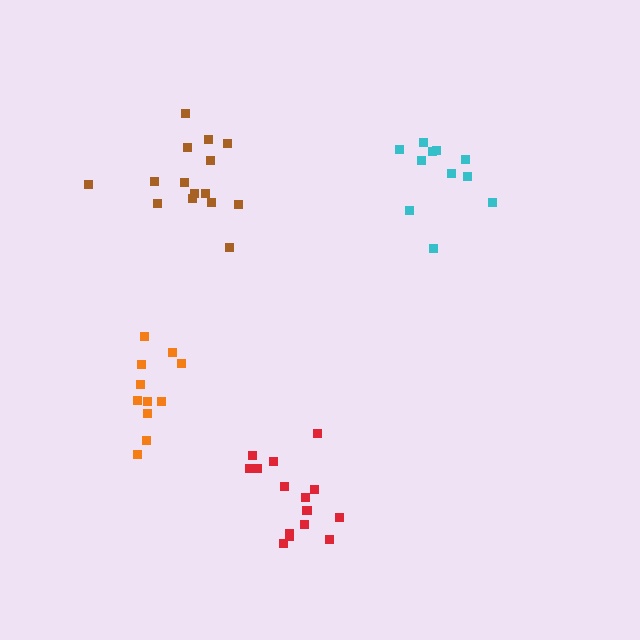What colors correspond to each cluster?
The clusters are colored: red, brown, cyan, orange.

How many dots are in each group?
Group 1: 15 dots, Group 2: 15 dots, Group 3: 11 dots, Group 4: 11 dots (52 total).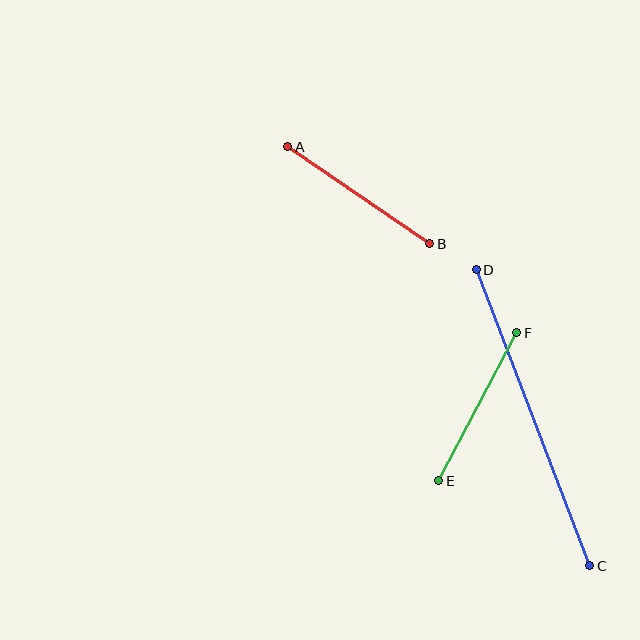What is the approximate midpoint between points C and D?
The midpoint is at approximately (533, 418) pixels.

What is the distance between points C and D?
The distance is approximately 317 pixels.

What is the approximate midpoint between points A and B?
The midpoint is at approximately (359, 195) pixels.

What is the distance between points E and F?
The distance is approximately 167 pixels.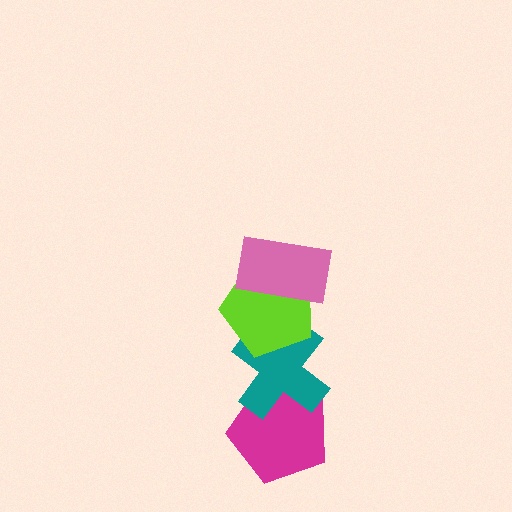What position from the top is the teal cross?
The teal cross is 3rd from the top.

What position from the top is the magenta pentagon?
The magenta pentagon is 4th from the top.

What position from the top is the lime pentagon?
The lime pentagon is 2nd from the top.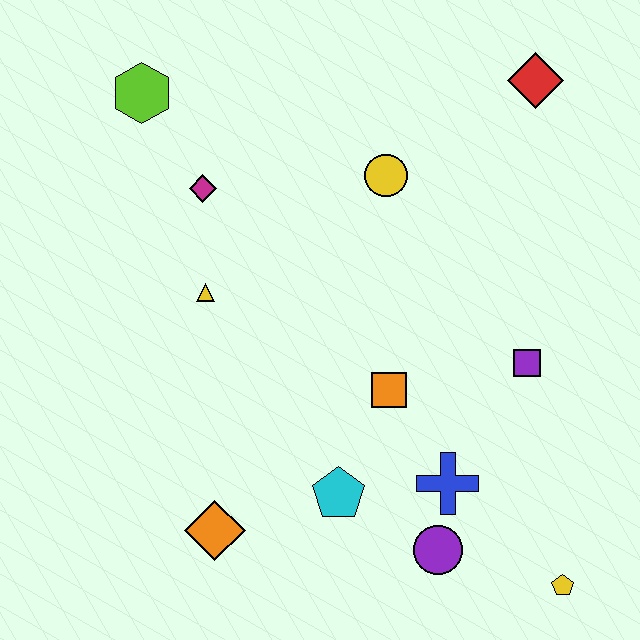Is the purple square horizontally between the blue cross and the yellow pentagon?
Yes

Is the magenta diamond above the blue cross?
Yes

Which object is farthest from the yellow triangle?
The yellow pentagon is farthest from the yellow triangle.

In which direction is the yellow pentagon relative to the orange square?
The yellow pentagon is below the orange square.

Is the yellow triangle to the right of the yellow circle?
No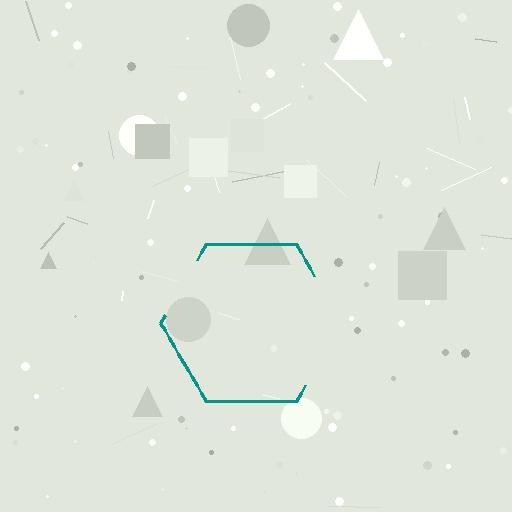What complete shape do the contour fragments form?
The contour fragments form a hexagon.